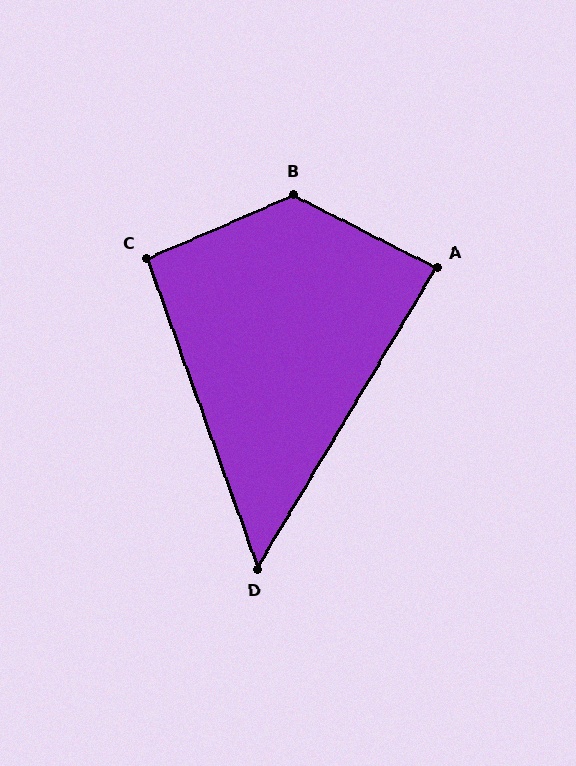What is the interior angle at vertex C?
Approximately 94 degrees (approximately right).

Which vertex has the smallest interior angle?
D, at approximately 51 degrees.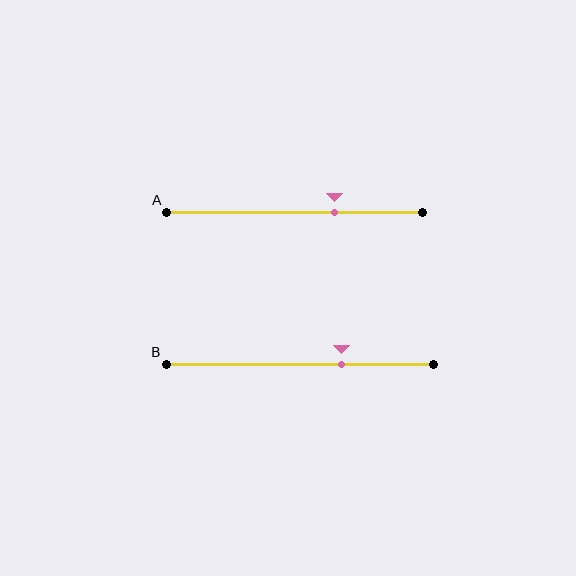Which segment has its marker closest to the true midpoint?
Segment A has its marker closest to the true midpoint.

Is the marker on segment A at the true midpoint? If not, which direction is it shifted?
No, the marker on segment A is shifted to the right by about 15% of the segment length.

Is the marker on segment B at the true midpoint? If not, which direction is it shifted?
No, the marker on segment B is shifted to the right by about 16% of the segment length.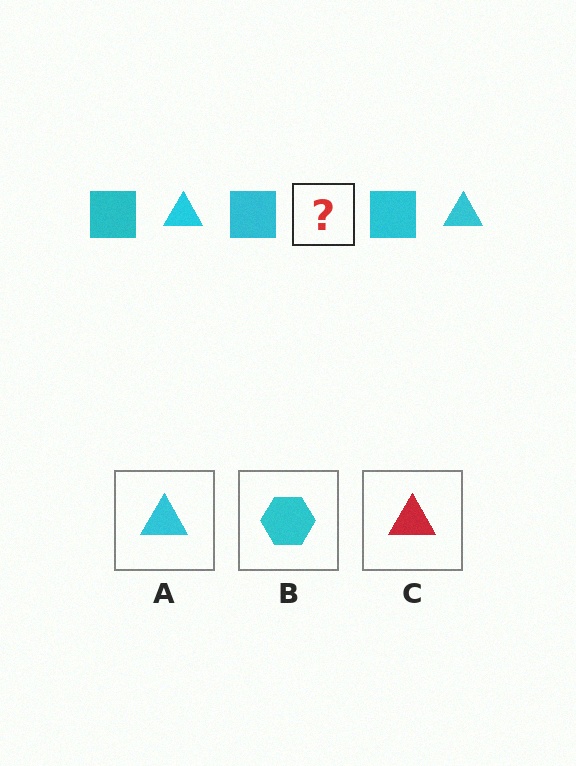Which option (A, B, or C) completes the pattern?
A.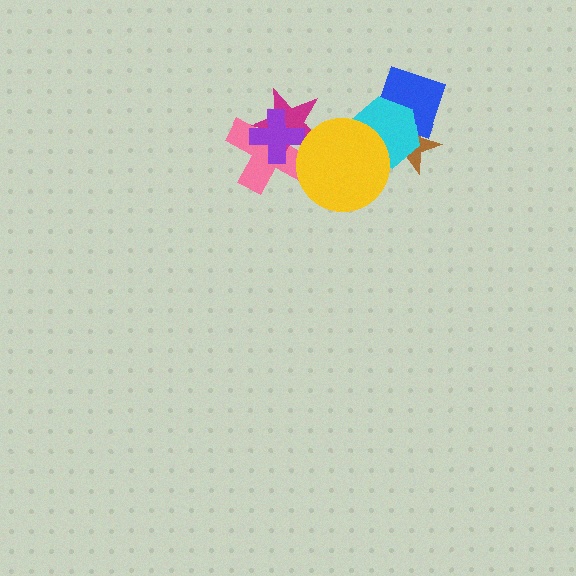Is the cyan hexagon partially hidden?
Yes, it is partially covered by another shape.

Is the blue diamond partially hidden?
Yes, it is partially covered by another shape.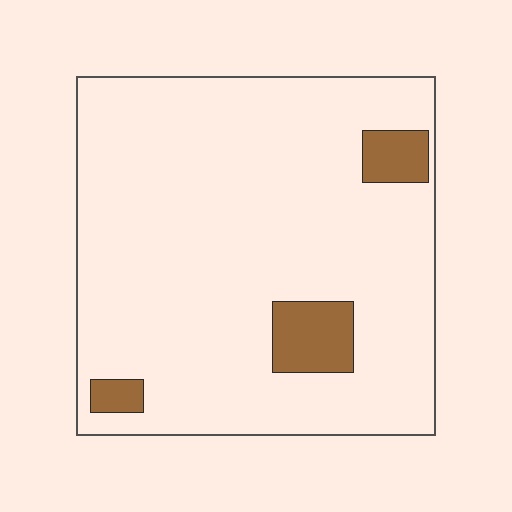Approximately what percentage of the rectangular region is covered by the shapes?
Approximately 10%.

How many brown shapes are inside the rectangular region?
3.